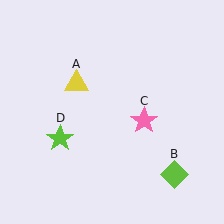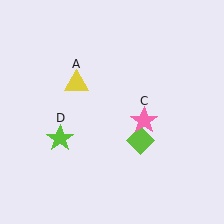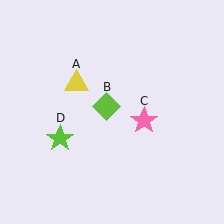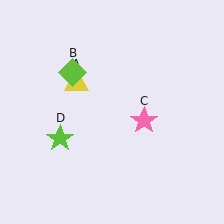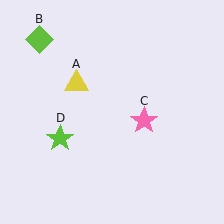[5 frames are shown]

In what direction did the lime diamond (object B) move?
The lime diamond (object B) moved up and to the left.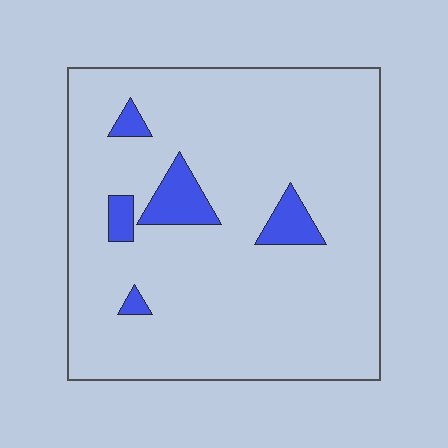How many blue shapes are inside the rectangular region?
5.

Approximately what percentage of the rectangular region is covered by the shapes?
Approximately 10%.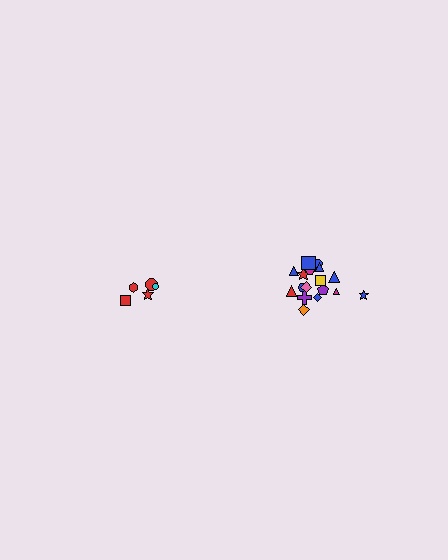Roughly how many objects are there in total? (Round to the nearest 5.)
Roughly 25 objects in total.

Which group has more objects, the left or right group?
The right group.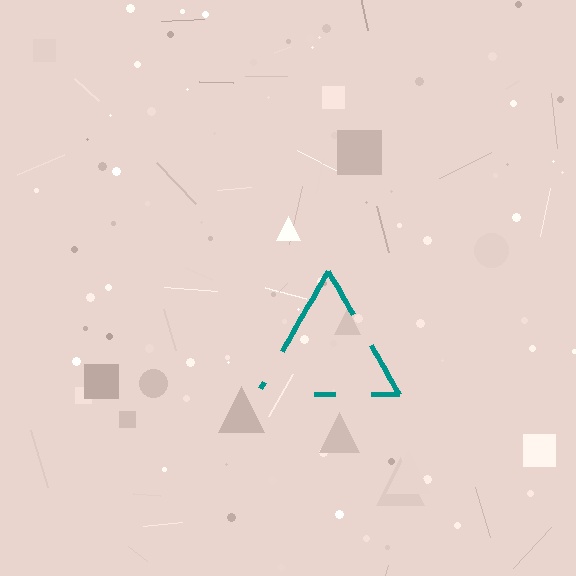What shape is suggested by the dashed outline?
The dashed outline suggests a triangle.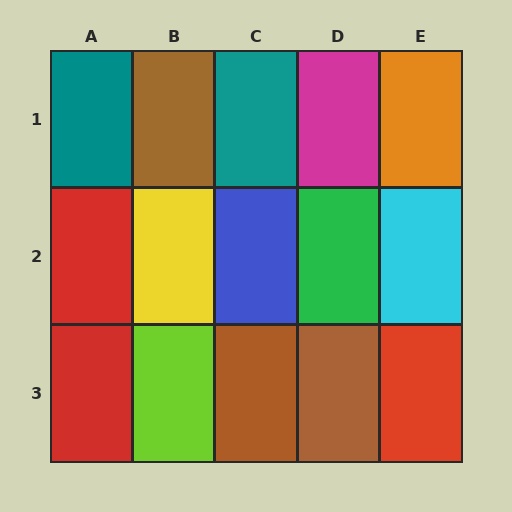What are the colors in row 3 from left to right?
Red, lime, brown, brown, red.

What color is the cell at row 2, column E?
Cyan.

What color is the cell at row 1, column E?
Orange.